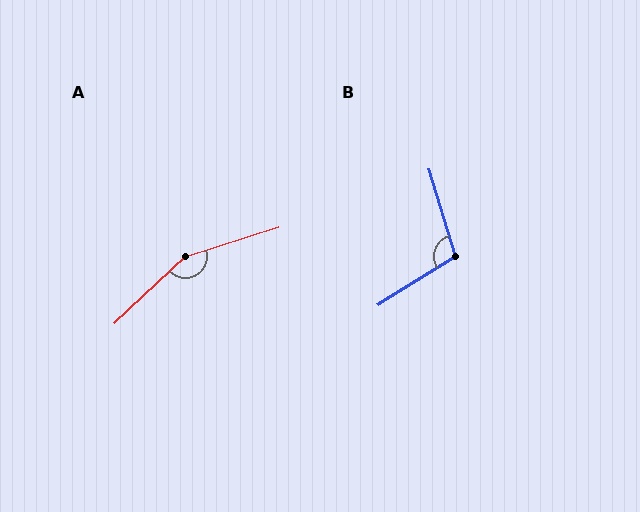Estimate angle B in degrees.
Approximately 105 degrees.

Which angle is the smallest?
B, at approximately 105 degrees.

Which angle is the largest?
A, at approximately 154 degrees.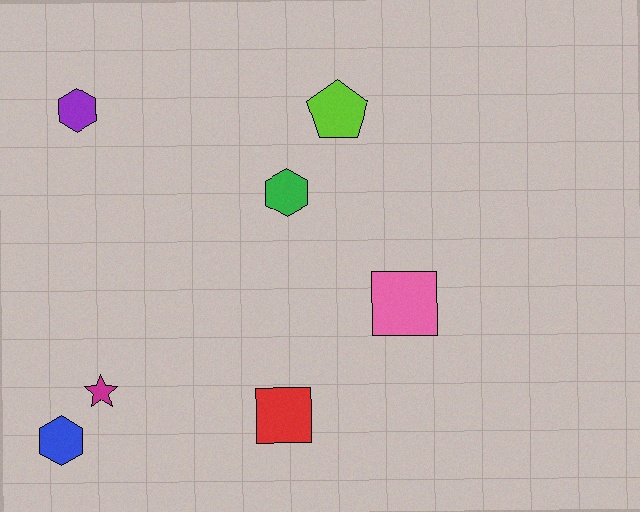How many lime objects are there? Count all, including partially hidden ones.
There is 1 lime object.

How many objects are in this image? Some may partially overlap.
There are 7 objects.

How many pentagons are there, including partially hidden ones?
There is 1 pentagon.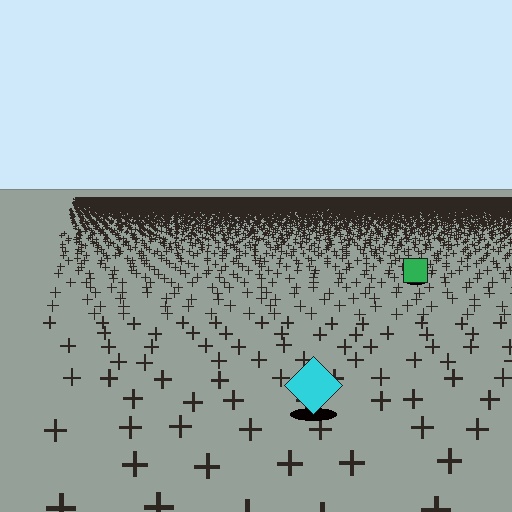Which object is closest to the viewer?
The cyan diamond is closest. The texture marks near it are larger and more spread out.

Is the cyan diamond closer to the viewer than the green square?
Yes. The cyan diamond is closer — you can tell from the texture gradient: the ground texture is coarser near it.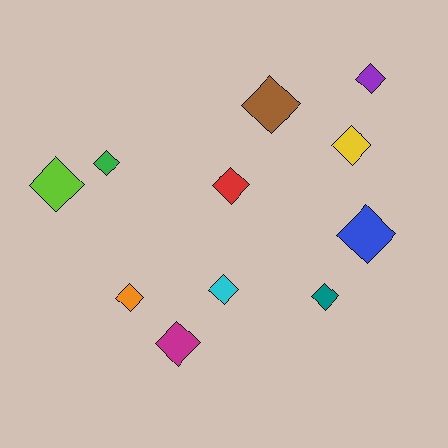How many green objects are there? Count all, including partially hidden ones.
There is 1 green object.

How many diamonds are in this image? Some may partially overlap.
There are 11 diamonds.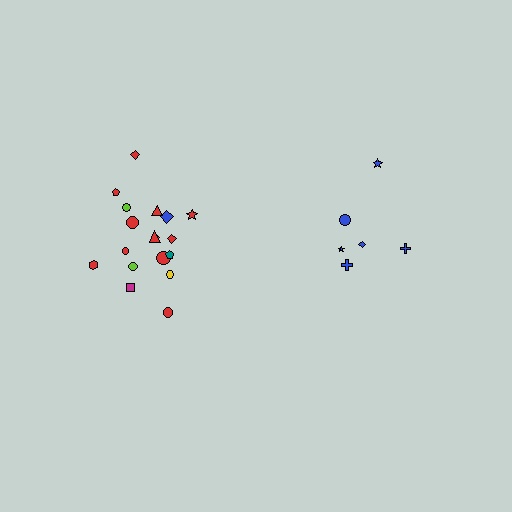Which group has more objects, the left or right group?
The left group.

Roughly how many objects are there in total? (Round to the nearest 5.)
Roughly 25 objects in total.